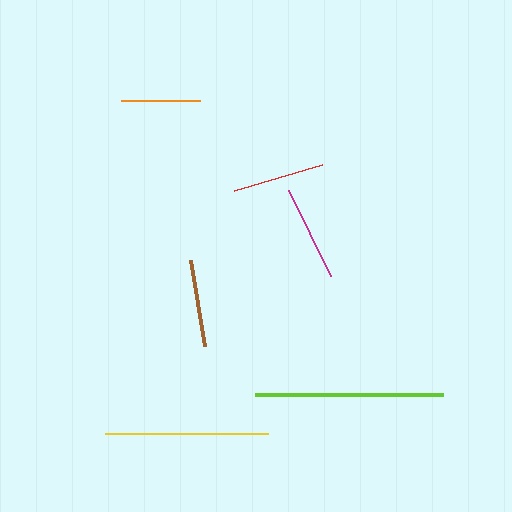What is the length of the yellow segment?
The yellow segment is approximately 163 pixels long.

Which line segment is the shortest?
The orange line is the shortest at approximately 80 pixels.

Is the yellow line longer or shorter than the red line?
The yellow line is longer than the red line.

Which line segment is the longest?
The lime line is the longest at approximately 188 pixels.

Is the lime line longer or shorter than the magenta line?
The lime line is longer than the magenta line.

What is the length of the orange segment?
The orange segment is approximately 80 pixels long.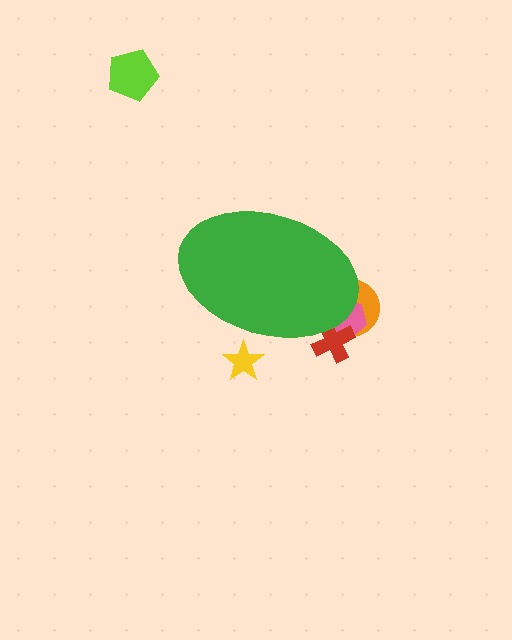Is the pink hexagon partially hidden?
Yes, the pink hexagon is partially hidden behind the green ellipse.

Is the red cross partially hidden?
Yes, the red cross is partially hidden behind the green ellipse.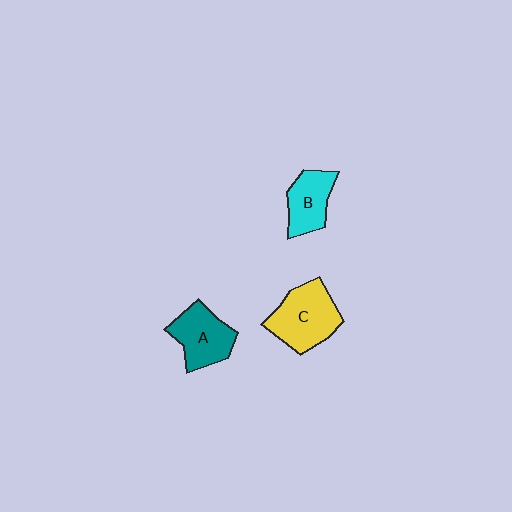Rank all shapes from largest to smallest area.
From largest to smallest: C (yellow), A (teal), B (cyan).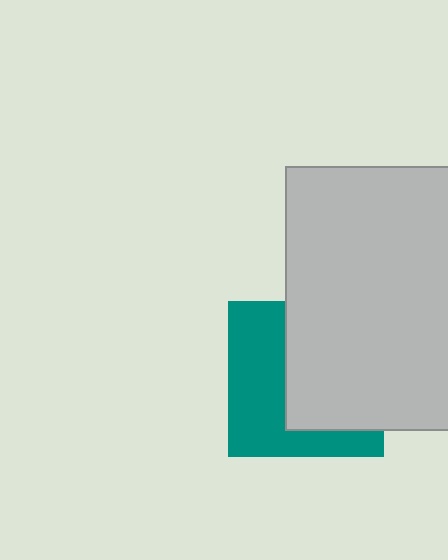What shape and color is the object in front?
The object in front is a light gray rectangle.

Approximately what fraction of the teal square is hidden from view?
Roughly 52% of the teal square is hidden behind the light gray rectangle.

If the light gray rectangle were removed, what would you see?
You would see the complete teal square.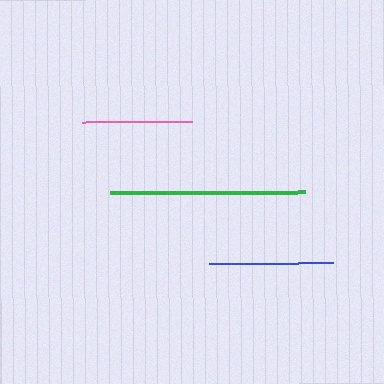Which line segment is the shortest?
The pink line is the shortest at approximately 109 pixels.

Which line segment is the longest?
The green line is the longest at approximately 194 pixels.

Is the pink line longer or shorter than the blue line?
The blue line is longer than the pink line.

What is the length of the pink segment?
The pink segment is approximately 109 pixels long.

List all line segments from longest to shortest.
From longest to shortest: green, blue, pink.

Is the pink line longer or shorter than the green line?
The green line is longer than the pink line.